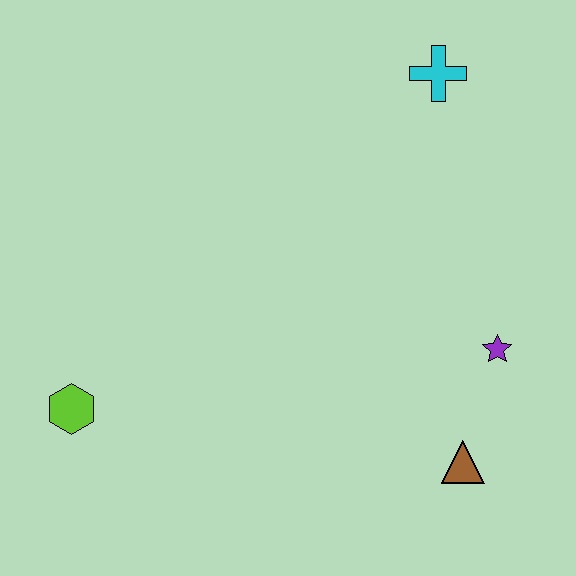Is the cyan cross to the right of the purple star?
No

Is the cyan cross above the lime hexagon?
Yes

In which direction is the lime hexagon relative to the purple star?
The lime hexagon is to the left of the purple star.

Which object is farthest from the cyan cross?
The lime hexagon is farthest from the cyan cross.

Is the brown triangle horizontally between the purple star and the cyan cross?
Yes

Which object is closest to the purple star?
The brown triangle is closest to the purple star.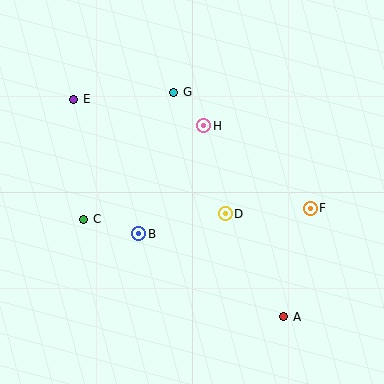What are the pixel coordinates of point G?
Point G is at (173, 92).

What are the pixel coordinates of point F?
Point F is at (310, 208).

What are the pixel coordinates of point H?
Point H is at (204, 126).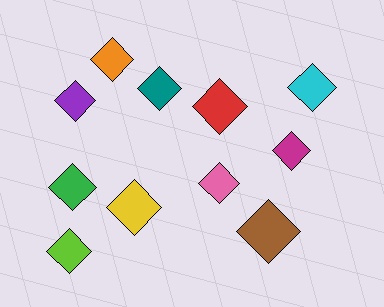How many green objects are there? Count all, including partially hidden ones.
There is 1 green object.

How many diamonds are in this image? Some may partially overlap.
There are 11 diamonds.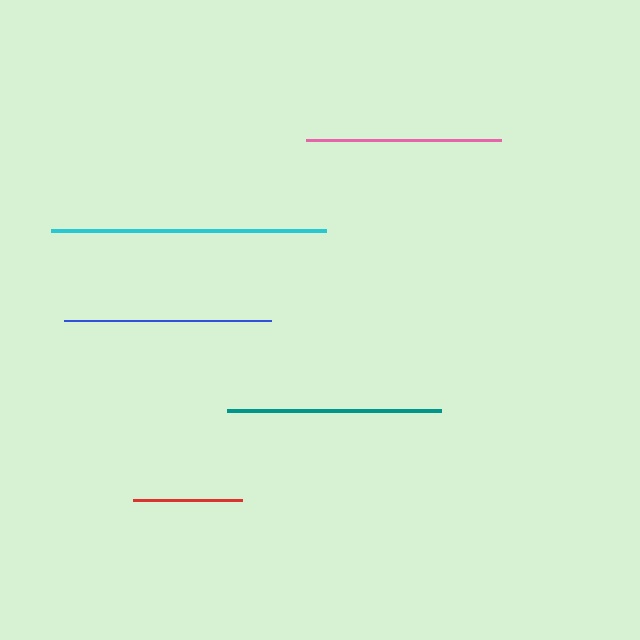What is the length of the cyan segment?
The cyan segment is approximately 275 pixels long.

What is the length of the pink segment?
The pink segment is approximately 195 pixels long.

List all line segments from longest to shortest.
From longest to shortest: cyan, teal, blue, pink, red.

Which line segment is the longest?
The cyan line is the longest at approximately 275 pixels.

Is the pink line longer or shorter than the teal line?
The teal line is longer than the pink line.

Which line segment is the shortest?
The red line is the shortest at approximately 109 pixels.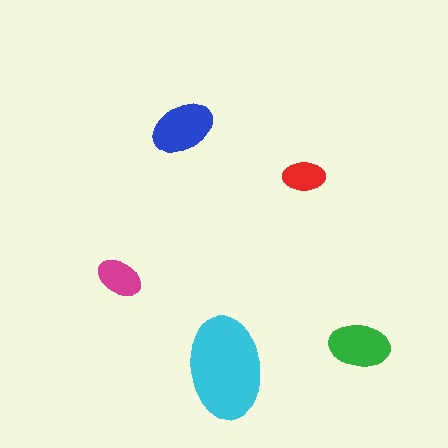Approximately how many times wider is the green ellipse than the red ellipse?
About 1.5 times wider.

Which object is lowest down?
The cyan ellipse is bottommost.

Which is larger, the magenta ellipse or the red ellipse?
The magenta one.